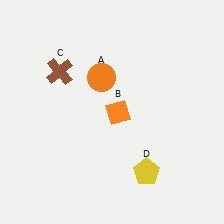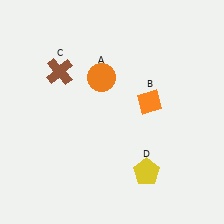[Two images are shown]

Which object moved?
The orange diamond (B) moved right.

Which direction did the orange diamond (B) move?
The orange diamond (B) moved right.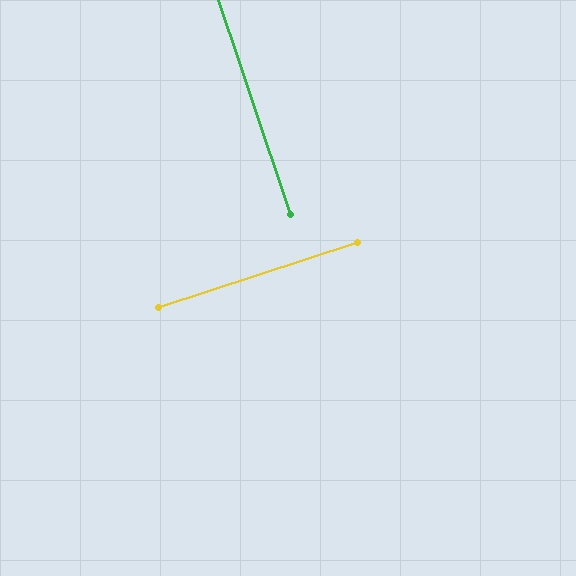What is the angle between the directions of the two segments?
Approximately 90 degrees.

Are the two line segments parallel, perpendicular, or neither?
Perpendicular — they meet at approximately 90°.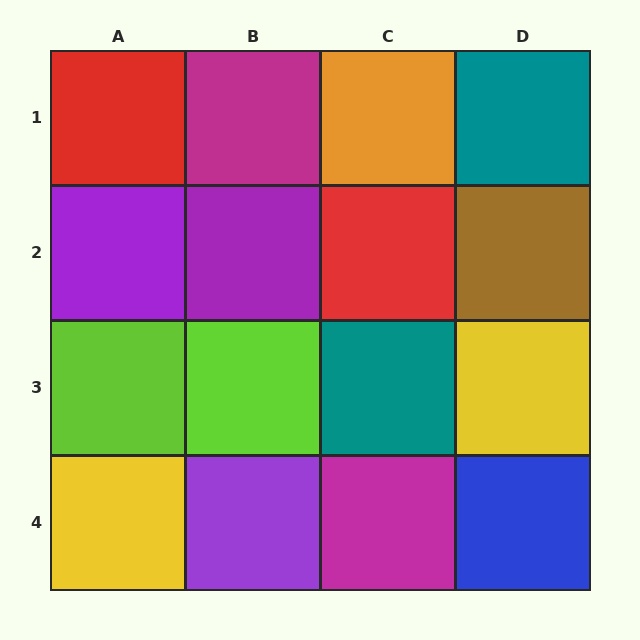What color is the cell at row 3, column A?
Lime.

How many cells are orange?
1 cell is orange.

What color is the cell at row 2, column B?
Purple.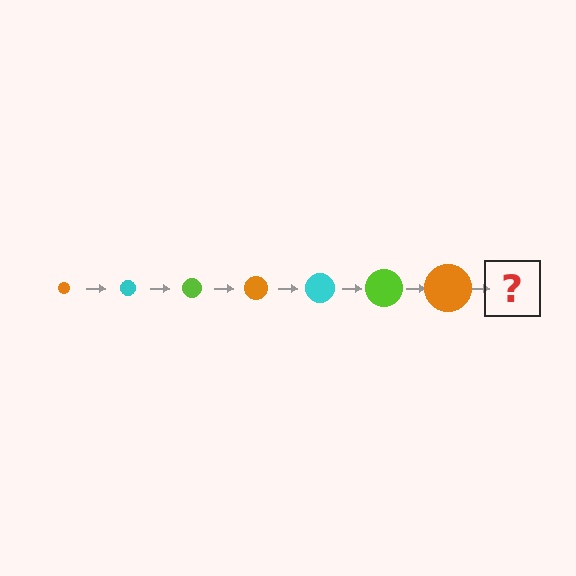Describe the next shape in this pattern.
It should be a cyan circle, larger than the previous one.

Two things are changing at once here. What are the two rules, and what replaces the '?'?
The two rules are that the circle grows larger each step and the color cycles through orange, cyan, and lime. The '?' should be a cyan circle, larger than the previous one.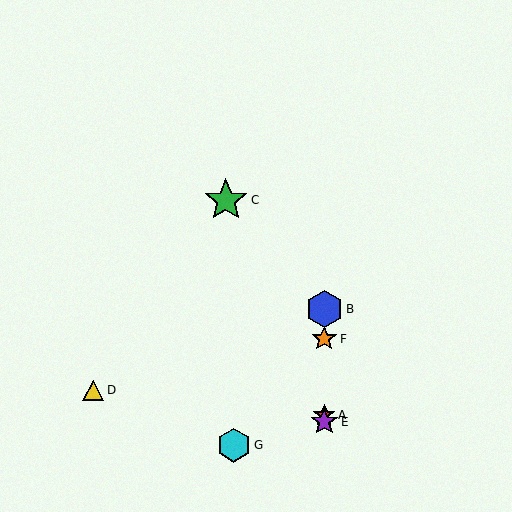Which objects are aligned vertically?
Objects A, B, E, F are aligned vertically.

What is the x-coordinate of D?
Object D is at x≈93.